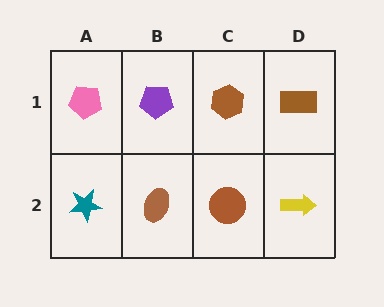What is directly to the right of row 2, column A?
A brown ellipse.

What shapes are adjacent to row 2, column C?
A brown hexagon (row 1, column C), a brown ellipse (row 2, column B), a yellow arrow (row 2, column D).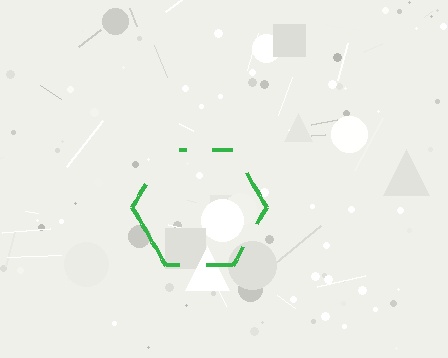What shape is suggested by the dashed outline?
The dashed outline suggests a hexagon.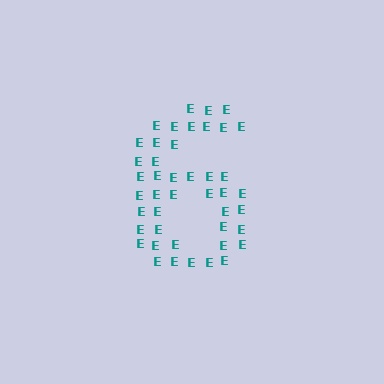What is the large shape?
The large shape is the digit 6.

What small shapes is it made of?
It is made of small letter E's.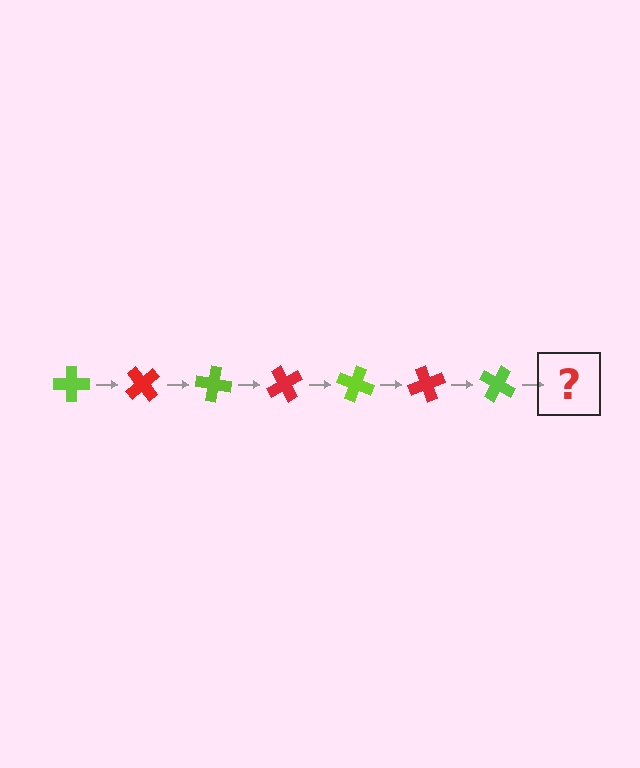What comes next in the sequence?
The next element should be a red cross, rotated 350 degrees from the start.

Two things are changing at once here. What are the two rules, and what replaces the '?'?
The two rules are that it rotates 50 degrees each step and the color cycles through lime and red. The '?' should be a red cross, rotated 350 degrees from the start.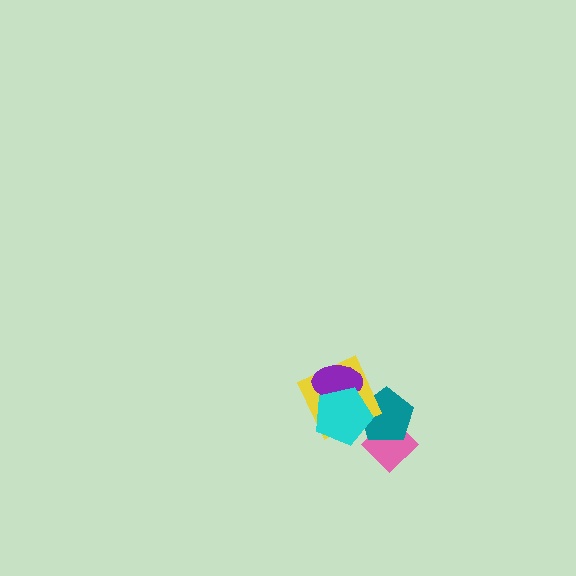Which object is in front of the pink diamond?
The teal pentagon is in front of the pink diamond.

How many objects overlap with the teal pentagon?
3 objects overlap with the teal pentagon.